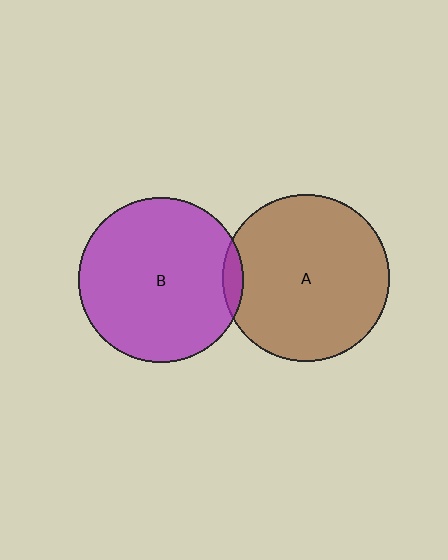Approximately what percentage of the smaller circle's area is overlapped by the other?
Approximately 5%.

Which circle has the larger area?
Circle A (brown).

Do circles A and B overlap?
Yes.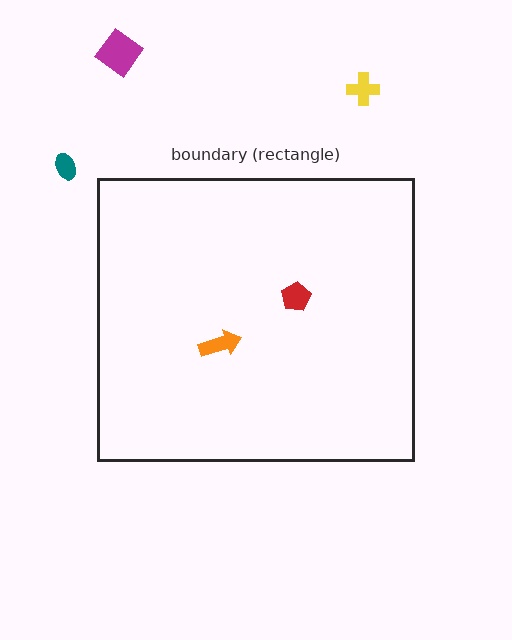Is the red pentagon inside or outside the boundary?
Inside.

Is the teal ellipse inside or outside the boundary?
Outside.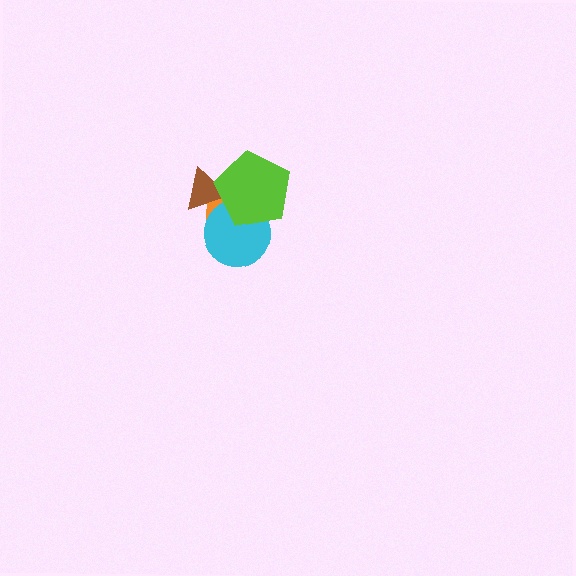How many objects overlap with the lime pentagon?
3 objects overlap with the lime pentagon.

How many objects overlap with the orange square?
3 objects overlap with the orange square.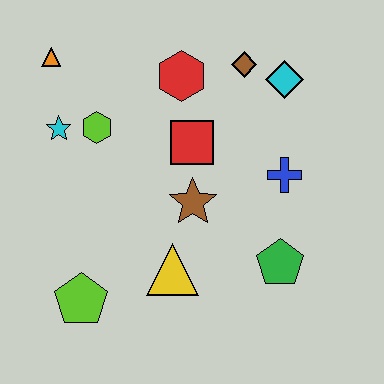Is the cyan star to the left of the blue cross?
Yes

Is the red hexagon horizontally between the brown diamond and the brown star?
No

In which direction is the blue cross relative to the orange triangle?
The blue cross is to the right of the orange triangle.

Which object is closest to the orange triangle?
The cyan star is closest to the orange triangle.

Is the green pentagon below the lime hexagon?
Yes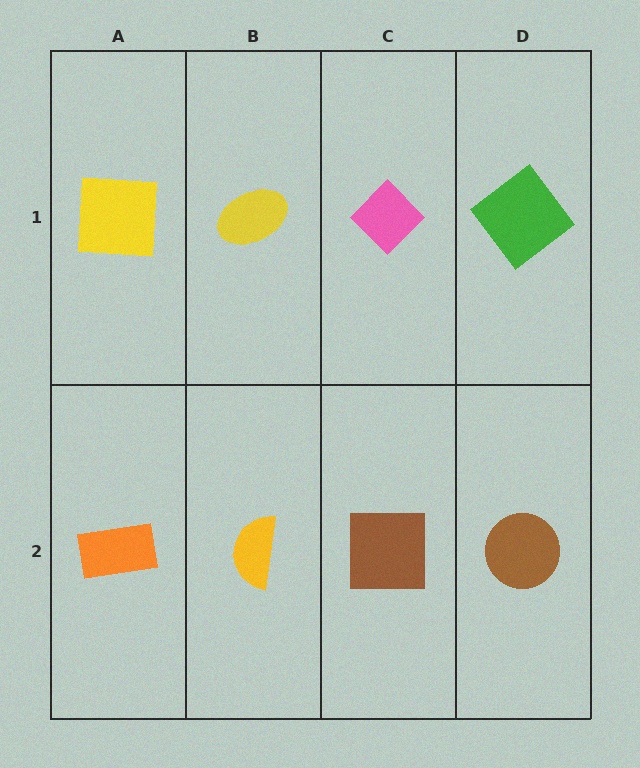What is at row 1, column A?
A yellow square.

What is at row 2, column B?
A yellow semicircle.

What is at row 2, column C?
A brown square.